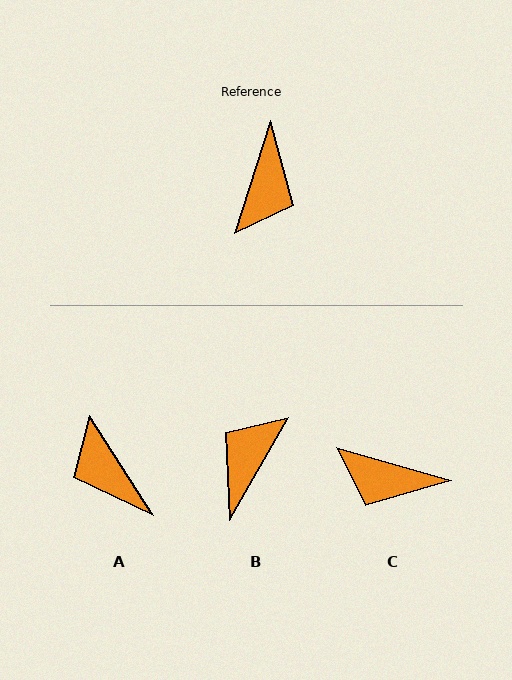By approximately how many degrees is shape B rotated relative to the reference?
Approximately 167 degrees counter-clockwise.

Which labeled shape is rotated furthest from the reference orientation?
B, about 167 degrees away.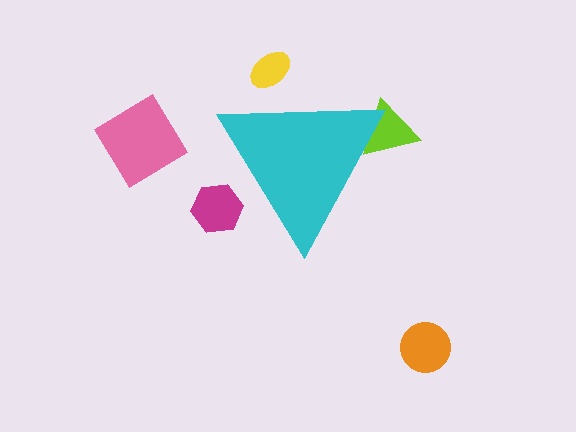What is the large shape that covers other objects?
A cyan triangle.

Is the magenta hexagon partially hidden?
Yes, the magenta hexagon is partially hidden behind the cyan triangle.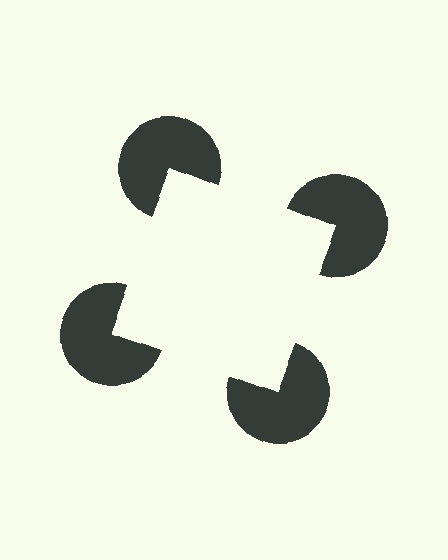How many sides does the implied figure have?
4 sides.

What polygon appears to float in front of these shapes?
An illusory square — its edges are inferred from the aligned wedge cuts in the pac-man discs, not physically drawn.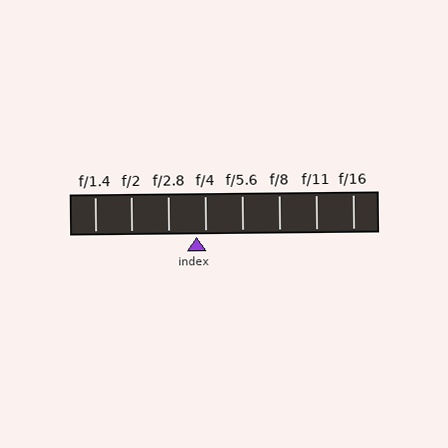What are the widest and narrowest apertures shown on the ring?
The widest aperture shown is f/1.4 and the narrowest is f/16.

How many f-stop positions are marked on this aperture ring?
There are 8 f-stop positions marked.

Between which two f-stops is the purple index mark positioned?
The index mark is between f/2.8 and f/4.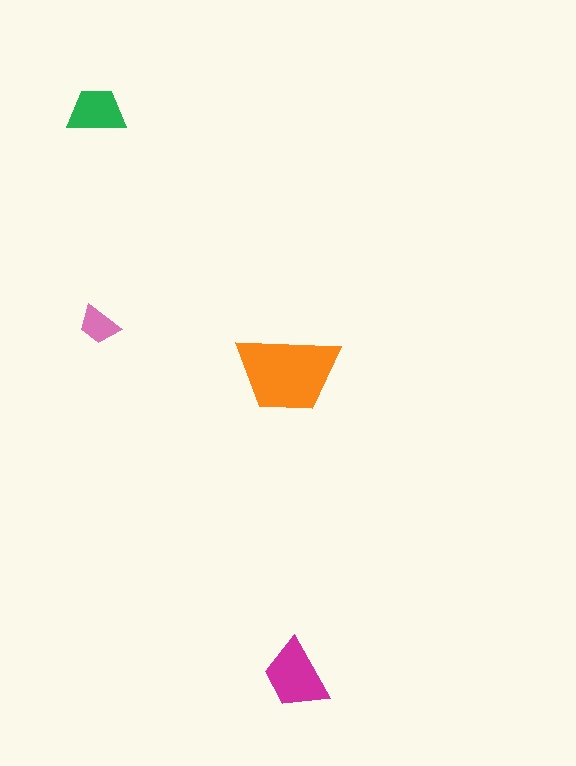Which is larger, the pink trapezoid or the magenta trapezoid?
The magenta one.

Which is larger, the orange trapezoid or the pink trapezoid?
The orange one.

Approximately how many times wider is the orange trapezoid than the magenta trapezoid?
About 1.5 times wider.